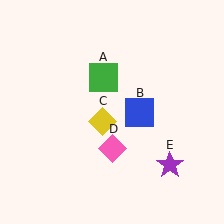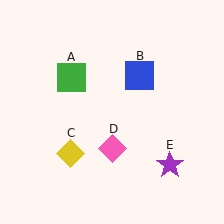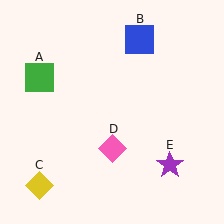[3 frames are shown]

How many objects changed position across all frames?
3 objects changed position: green square (object A), blue square (object B), yellow diamond (object C).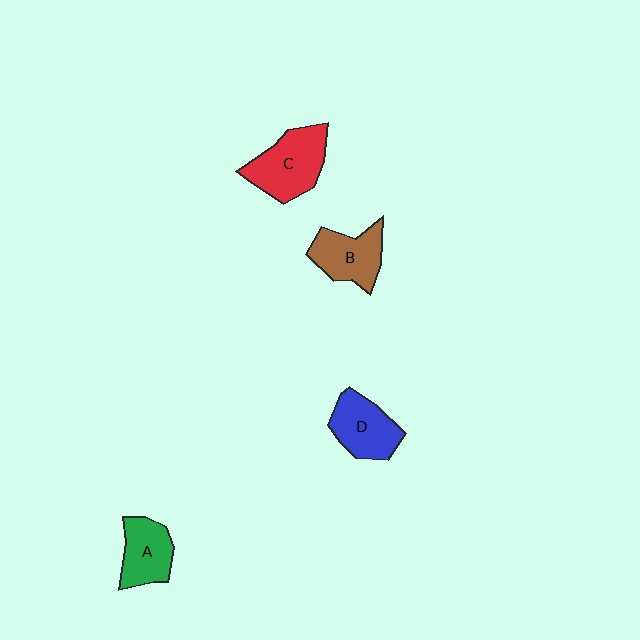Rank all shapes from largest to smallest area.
From largest to smallest: C (red), B (brown), D (blue), A (green).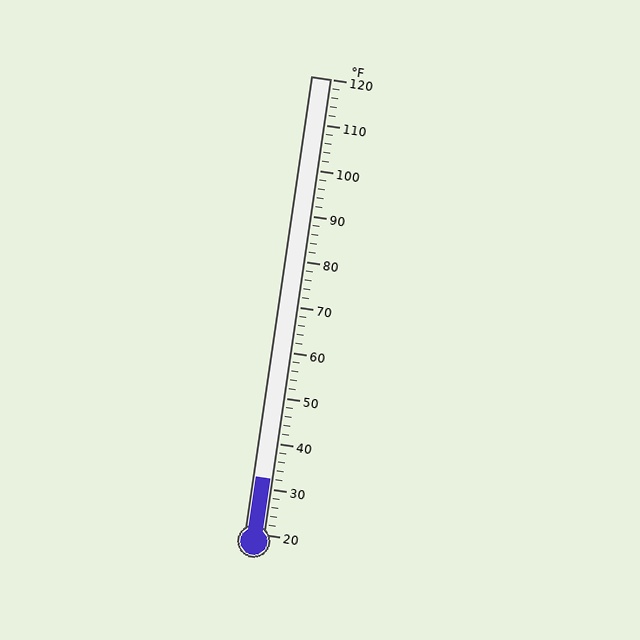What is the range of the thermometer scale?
The thermometer scale ranges from 20°F to 120°F.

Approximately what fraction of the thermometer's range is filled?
The thermometer is filled to approximately 10% of its range.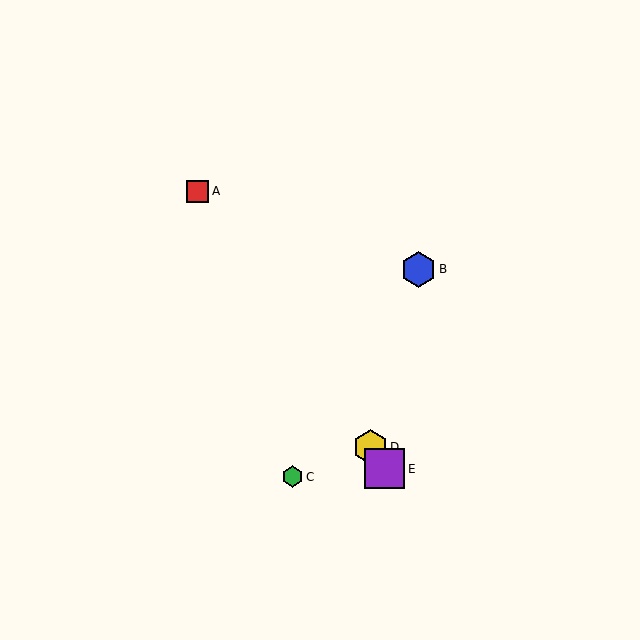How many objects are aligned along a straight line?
3 objects (A, D, E) are aligned along a straight line.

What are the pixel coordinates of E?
Object E is at (385, 469).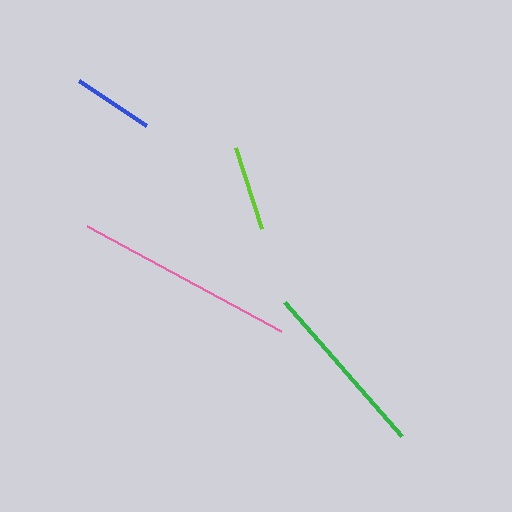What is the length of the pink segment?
The pink segment is approximately 220 pixels long.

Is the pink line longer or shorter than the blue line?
The pink line is longer than the blue line.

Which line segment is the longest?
The pink line is the longest at approximately 220 pixels.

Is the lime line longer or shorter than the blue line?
The lime line is longer than the blue line.